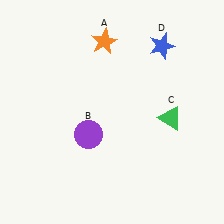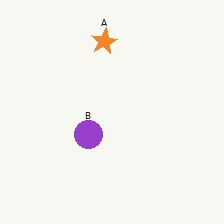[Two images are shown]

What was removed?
The green triangle (C), the blue star (D) were removed in Image 2.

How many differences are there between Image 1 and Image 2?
There are 2 differences between the two images.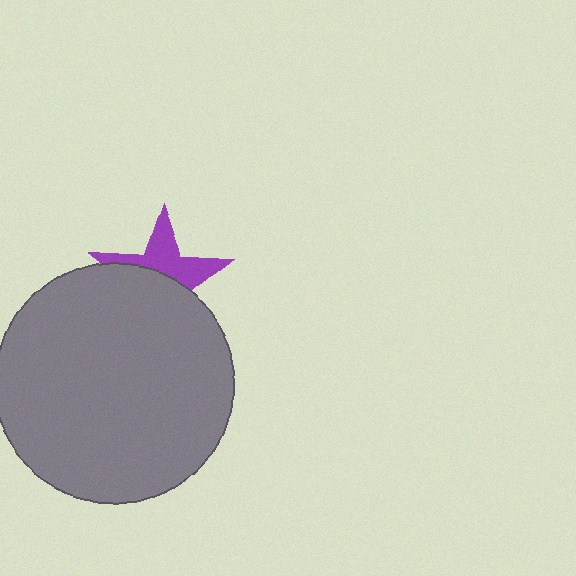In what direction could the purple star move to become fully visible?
The purple star could move up. That would shift it out from behind the gray circle entirely.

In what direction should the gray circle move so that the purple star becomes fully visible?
The gray circle should move down. That is the shortest direction to clear the overlap and leave the purple star fully visible.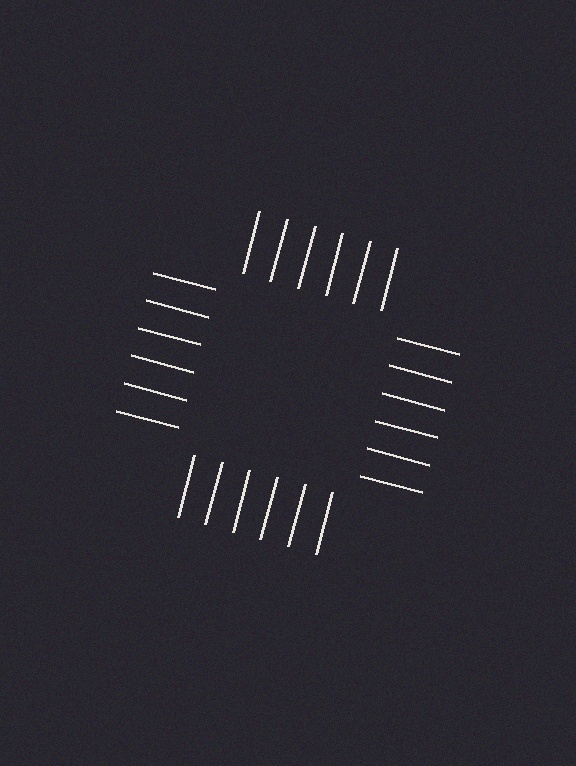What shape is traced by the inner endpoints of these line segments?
An illusory square — the line segments terminate on its edges but no continuous stroke is drawn.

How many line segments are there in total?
24 — 6 along each of the 4 edges.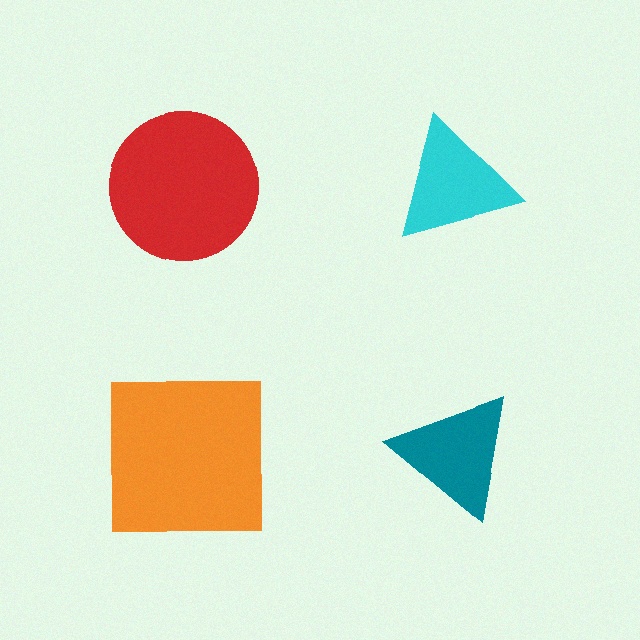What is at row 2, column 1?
An orange square.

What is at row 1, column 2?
A cyan triangle.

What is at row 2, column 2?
A teal triangle.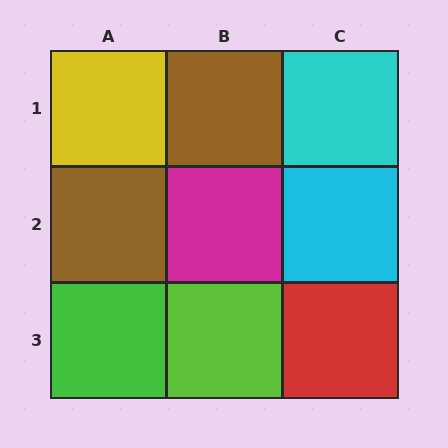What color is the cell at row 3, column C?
Red.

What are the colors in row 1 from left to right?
Yellow, brown, cyan.